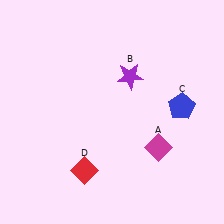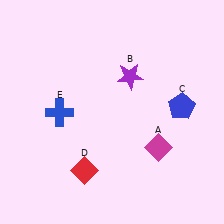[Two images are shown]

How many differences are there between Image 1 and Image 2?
There is 1 difference between the two images.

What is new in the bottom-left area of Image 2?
A blue cross (E) was added in the bottom-left area of Image 2.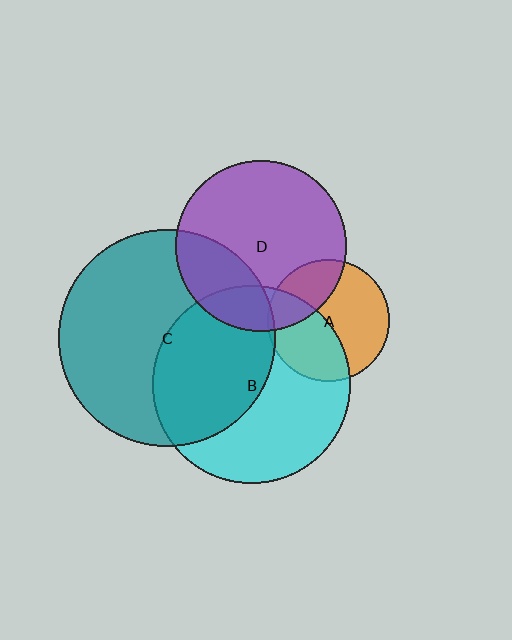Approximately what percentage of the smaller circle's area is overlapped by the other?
Approximately 15%.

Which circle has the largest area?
Circle C (teal).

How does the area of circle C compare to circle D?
Approximately 1.6 times.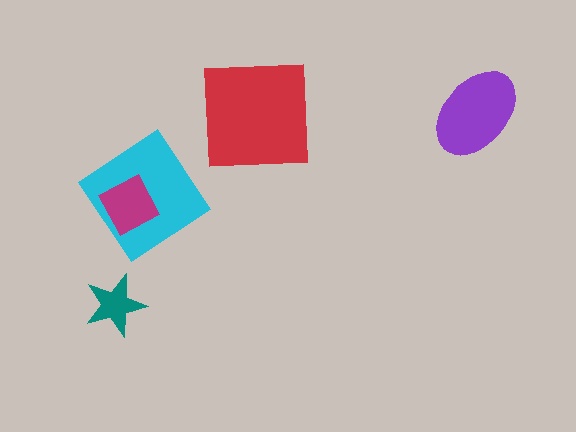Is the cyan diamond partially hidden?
Yes, it is partially covered by another shape.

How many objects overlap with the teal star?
0 objects overlap with the teal star.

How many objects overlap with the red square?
0 objects overlap with the red square.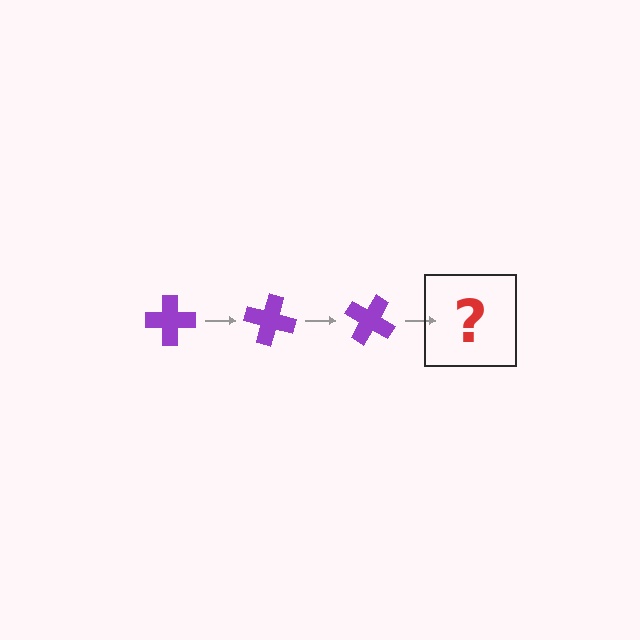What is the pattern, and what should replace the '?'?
The pattern is that the cross rotates 15 degrees each step. The '?' should be a purple cross rotated 45 degrees.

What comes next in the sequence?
The next element should be a purple cross rotated 45 degrees.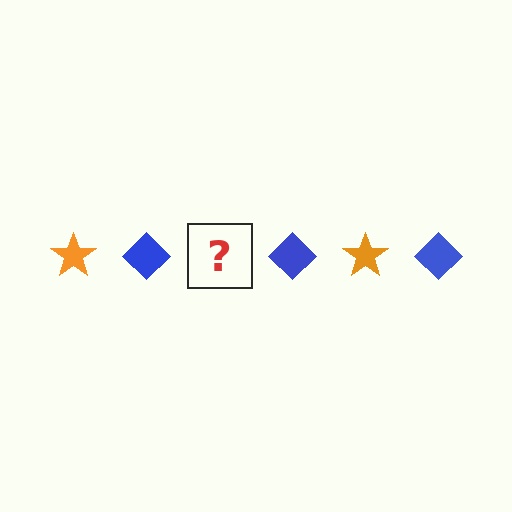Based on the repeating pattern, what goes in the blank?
The blank should be an orange star.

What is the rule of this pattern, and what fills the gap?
The rule is that the pattern alternates between orange star and blue diamond. The gap should be filled with an orange star.